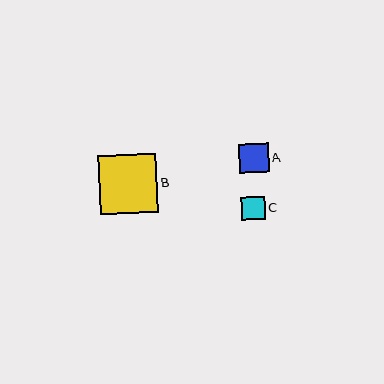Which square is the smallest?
Square C is the smallest with a size of approximately 24 pixels.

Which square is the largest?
Square B is the largest with a size of approximately 58 pixels.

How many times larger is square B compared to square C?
Square B is approximately 2.5 times the size of square C.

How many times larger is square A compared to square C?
Square A is approximately 1.3 times the size of square C.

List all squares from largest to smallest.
From largest to smallest: B, A, C.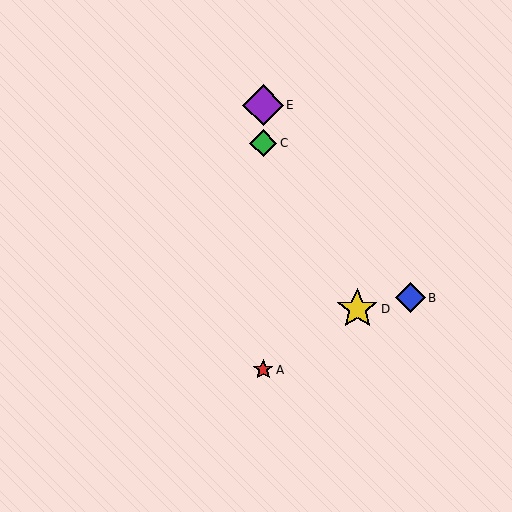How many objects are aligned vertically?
3 objects (A, C, E) are aligned vertically.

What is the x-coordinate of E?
Object E is at x≈263.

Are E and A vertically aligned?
Yes, both are at x≈263.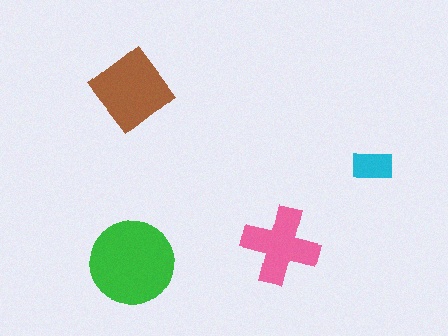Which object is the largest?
The green circle.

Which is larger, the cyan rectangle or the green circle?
The green circle.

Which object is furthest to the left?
The brown diamond is leftmost.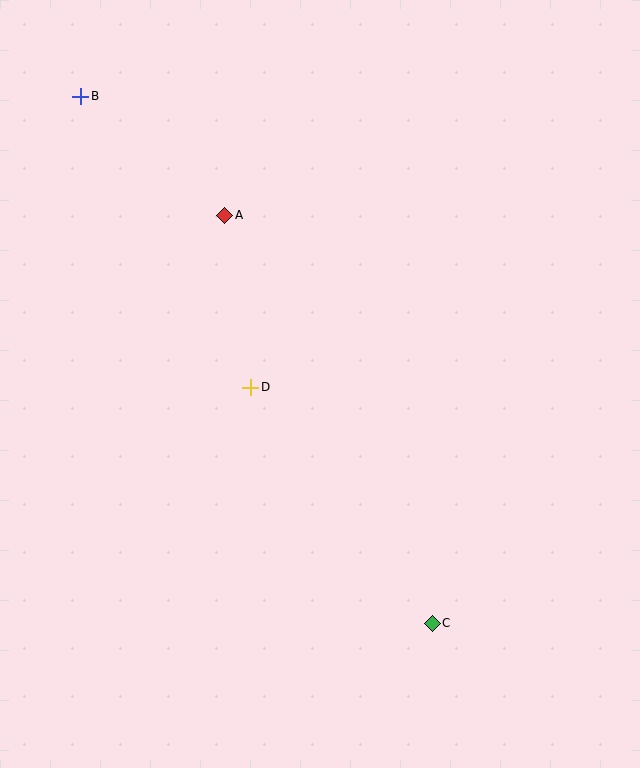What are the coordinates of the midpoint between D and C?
The midpoint between D and C is at (342, 505).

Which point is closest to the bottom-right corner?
Point C is closest to the bottom-right corner.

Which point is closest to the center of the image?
Point D at (251, 387) is closest to the center.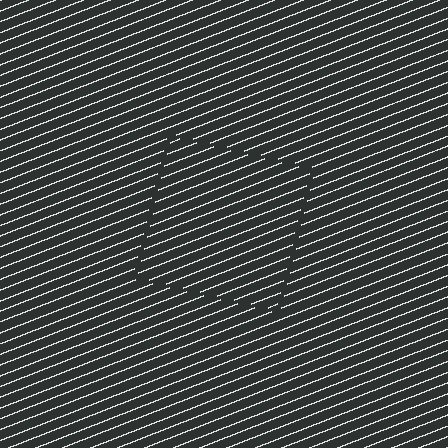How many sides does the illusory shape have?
4 sides — the line-ends trace a square.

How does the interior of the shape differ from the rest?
The interior of the shape contains the same grating, shifted by half a period — the contour is defined by the phase discontinuity where line-ends from the inner and outer gratings abut.